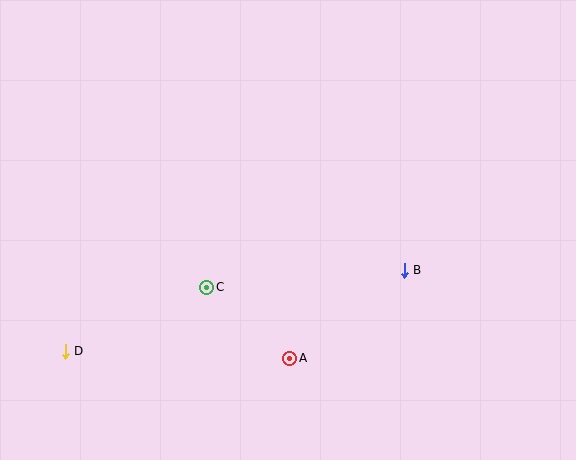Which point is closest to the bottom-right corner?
Point B is closest to the bottom-right corner.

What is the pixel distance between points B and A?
The distance between B and A is 144 pixels.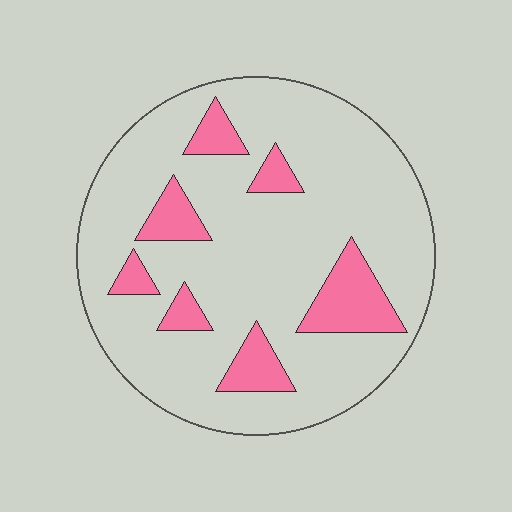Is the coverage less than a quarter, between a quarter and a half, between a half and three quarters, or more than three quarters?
Less than a quarter.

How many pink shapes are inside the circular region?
7.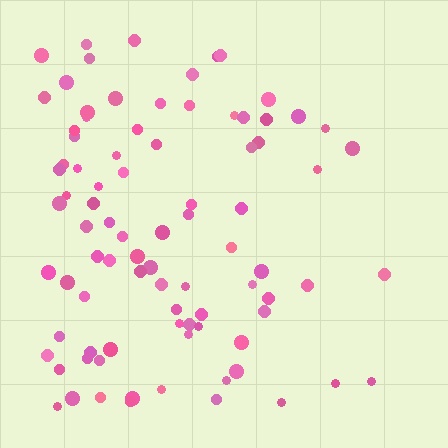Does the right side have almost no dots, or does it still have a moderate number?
Still a moderate number, just noticeably fewer than the left.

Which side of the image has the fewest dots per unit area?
The right.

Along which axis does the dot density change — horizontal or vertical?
Horizontal.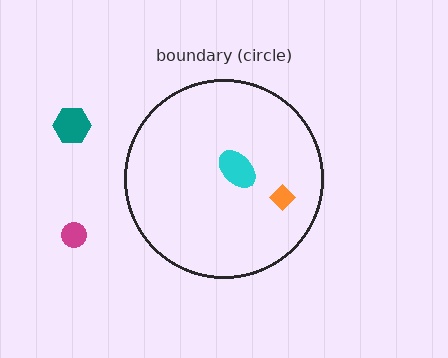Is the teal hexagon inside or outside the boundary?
Outside.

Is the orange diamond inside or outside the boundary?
Inside.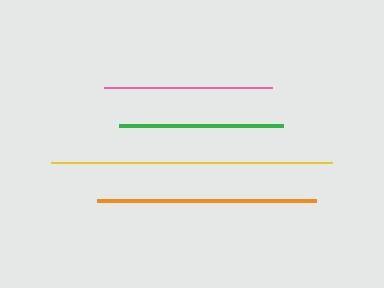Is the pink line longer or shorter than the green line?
The pink line is longer than the green line.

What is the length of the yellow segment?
The yellow segment is approximately 281 pixels long.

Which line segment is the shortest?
The green line is the shortest at approximately 163 pixels.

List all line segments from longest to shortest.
From longest to shortest: yellow, orange, pink, green.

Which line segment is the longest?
The yellow line is the longest at approximately 281 pixels.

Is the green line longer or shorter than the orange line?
The orange line is longer than the green line.